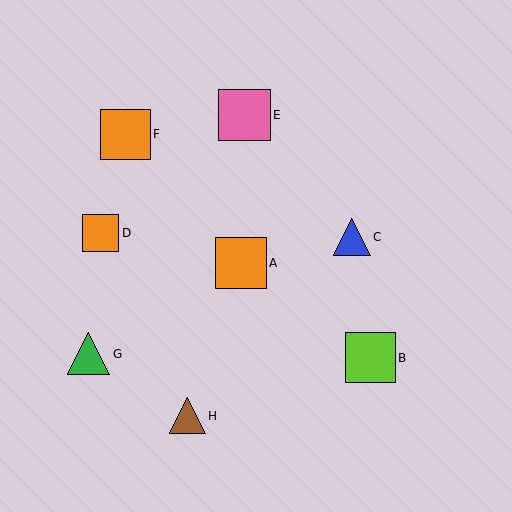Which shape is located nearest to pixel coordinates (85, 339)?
The green triangle (labeled G) at (88, 354) is nearest to that location.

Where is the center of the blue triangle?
The center of the blue triangle is at (352, 237).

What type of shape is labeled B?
Shape B is a lime square.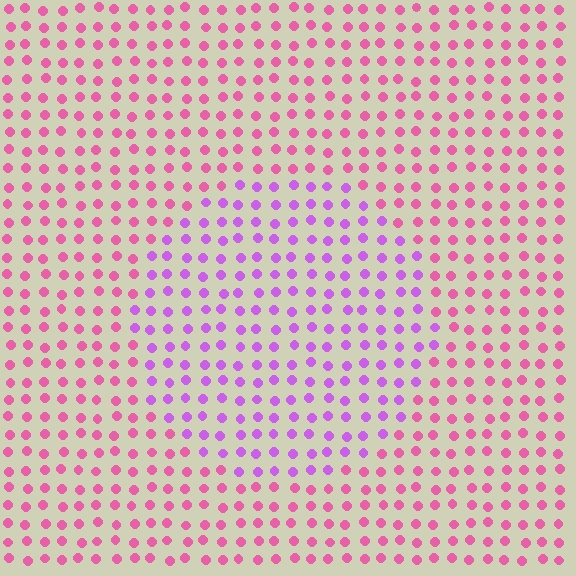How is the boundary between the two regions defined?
The boundary is defined purely by a slight shift in hue (about 41 degrees). Spacing, size, and orientation are identical on both sides.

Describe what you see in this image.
The image is filled with small pink elements in a uniform arrangement. A circle-shaped region is visible where the elements are tinted to a slightly different hue, forming a subtle color boundary.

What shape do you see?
I see a circle.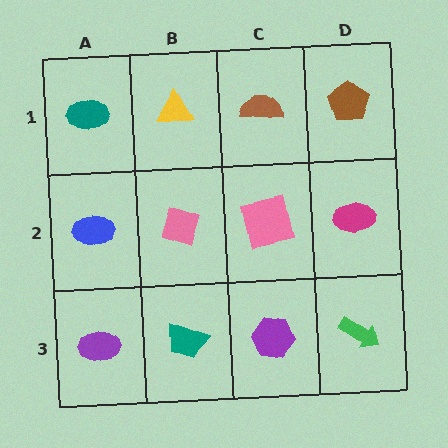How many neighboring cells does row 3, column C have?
3.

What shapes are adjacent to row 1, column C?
A pink square (row 2, column C), a yellow triangle (row 1, column B), a brown pentagon (row 1, column D).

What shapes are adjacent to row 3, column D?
A magenta ellipse (row 2, column D), a purple hexagon (row 3, column C).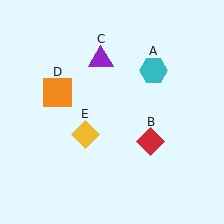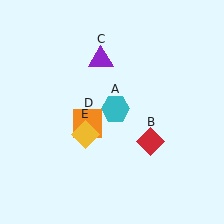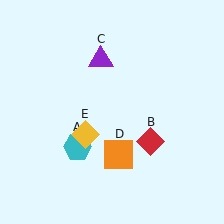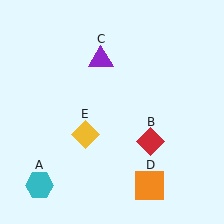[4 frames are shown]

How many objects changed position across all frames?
2 objects changed position: cyan hexagon (object A), orange square (object D).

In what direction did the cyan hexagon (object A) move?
The cyan hexagon (object A) moved down and to the left.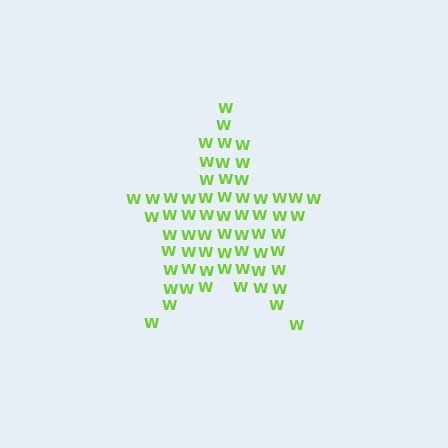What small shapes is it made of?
It is made of small letter W's.